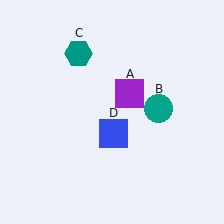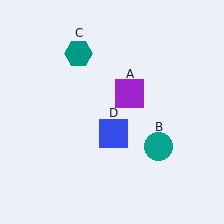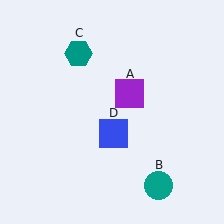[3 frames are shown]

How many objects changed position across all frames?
1 object changed position: teal circle (object B).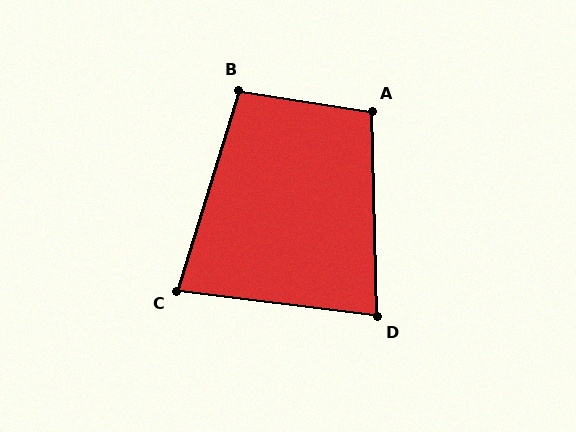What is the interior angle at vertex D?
Approximately 81 degrees (acute).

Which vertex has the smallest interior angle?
C, at approximately 80 degrees.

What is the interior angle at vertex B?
Approximately 99 degrees (obtuse).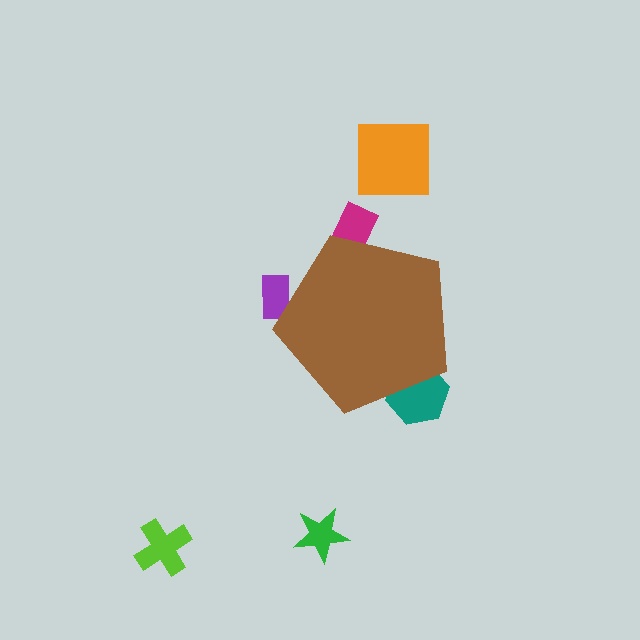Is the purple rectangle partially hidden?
Yes, the purple rectangle is partially hidden behind the brown pentagon.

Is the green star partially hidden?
No, the green star is fully visible.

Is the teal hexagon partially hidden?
Yes, the teal hexagon is partially hidden behind the brown pentagon.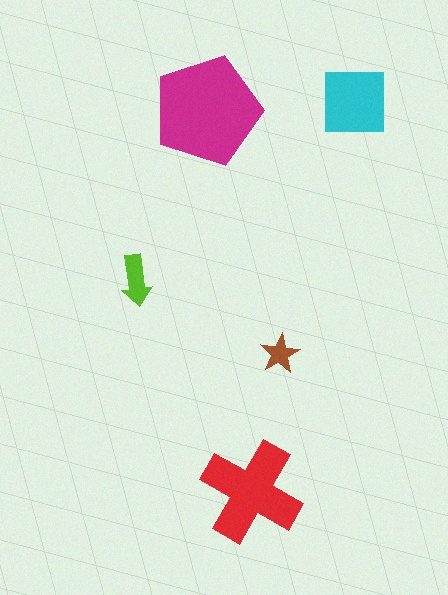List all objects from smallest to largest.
The brown star, the lime arrow, the cyan square, the red cross, the magenta pentagon.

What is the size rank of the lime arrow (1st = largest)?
4th.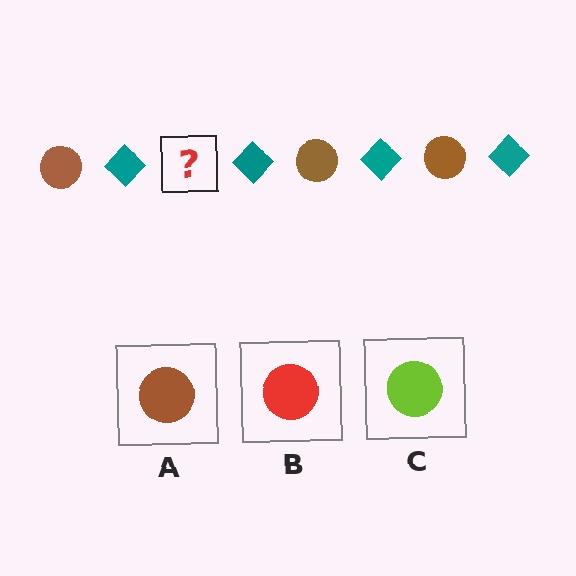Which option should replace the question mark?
Option A.